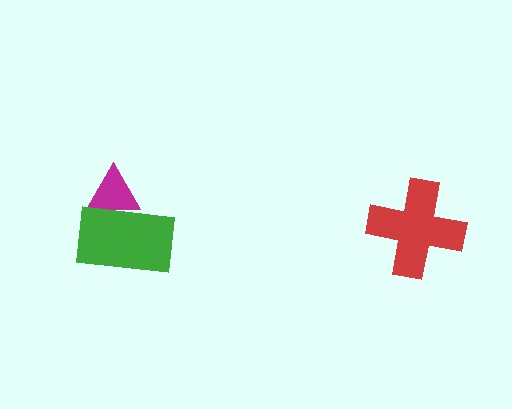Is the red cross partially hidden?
No, no other shape covers it.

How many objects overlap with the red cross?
0 objects overlap with the red cross.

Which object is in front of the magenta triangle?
The green rectangle is in front of the magenta triangle.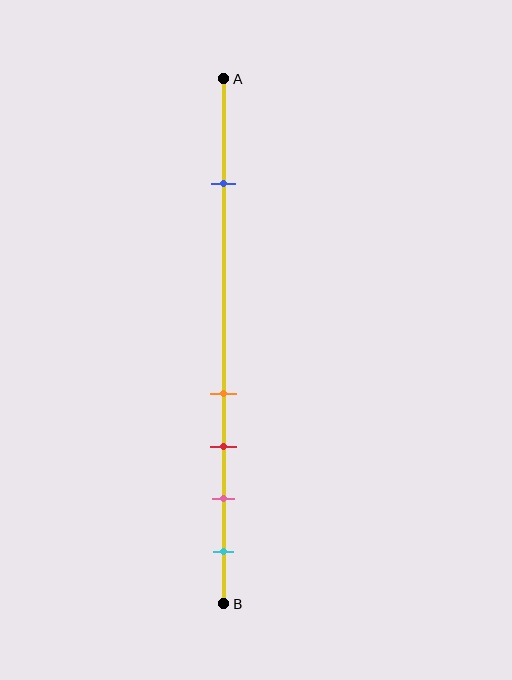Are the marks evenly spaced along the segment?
No, the marks are not evenly spaced.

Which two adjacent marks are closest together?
The orange and red marks are the closest adjacent pair.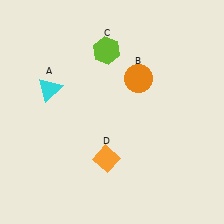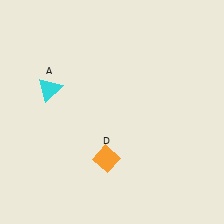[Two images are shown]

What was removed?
The lime hexagon (C), the orange circle (B) were removed in Image 2.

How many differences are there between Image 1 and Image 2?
There are 2 differences between the two images.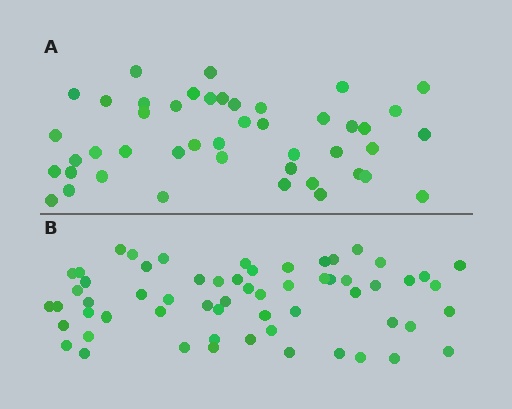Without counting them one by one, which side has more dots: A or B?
Region B (the bottom region) has more dots.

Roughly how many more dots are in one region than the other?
Region B has approximately 15 more dots than region A.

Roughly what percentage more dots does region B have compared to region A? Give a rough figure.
About 35% more.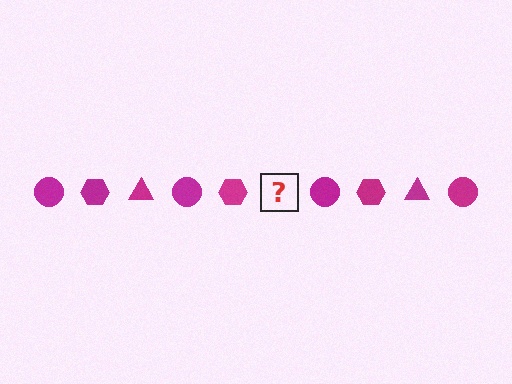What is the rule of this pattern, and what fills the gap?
The rule is that the pattern cycles through circle, hexagon, triangle shapes in magenta. The gap should be filled with a magenta triangle.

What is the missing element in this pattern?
The missing element is a magenta triangle.